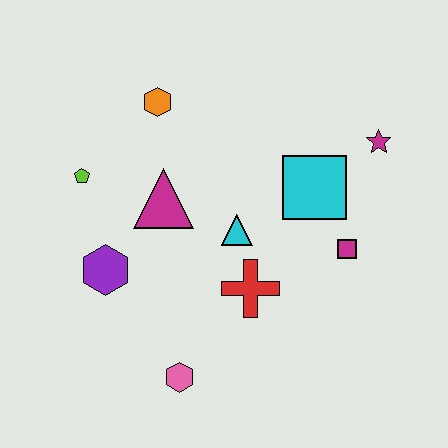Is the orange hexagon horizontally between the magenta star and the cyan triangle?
No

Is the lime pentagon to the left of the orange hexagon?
Yes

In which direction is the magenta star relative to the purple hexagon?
The magenta star is to the right of the purple hexagon.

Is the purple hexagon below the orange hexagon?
Yes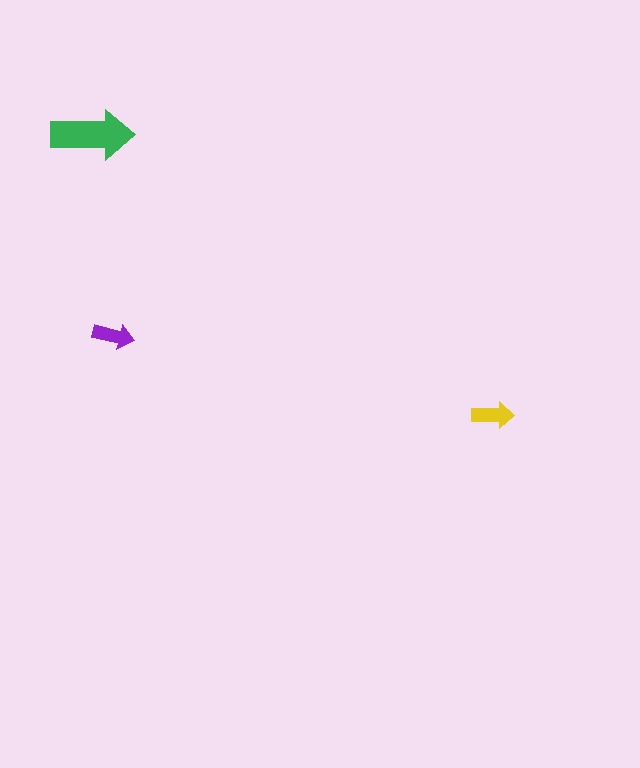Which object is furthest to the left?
The green arrow is leftmost.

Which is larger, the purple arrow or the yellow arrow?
The yellow one.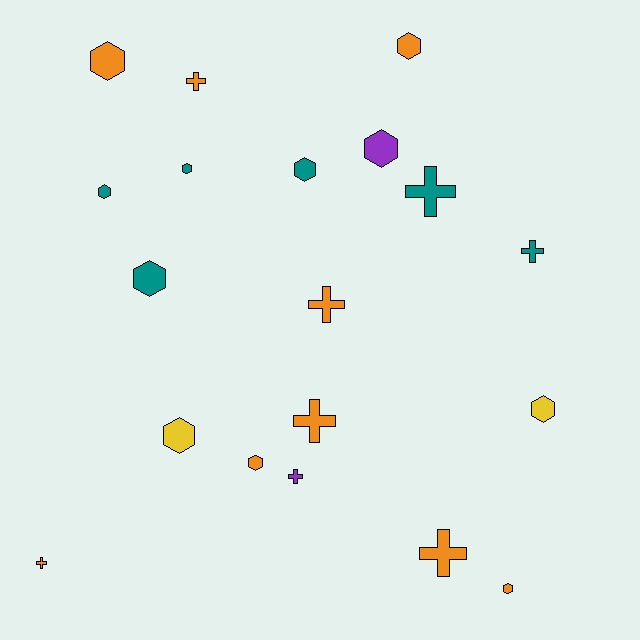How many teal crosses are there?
There are 2 teal crosses.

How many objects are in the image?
There are 19 objects.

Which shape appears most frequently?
Hexagon, with 11 objects.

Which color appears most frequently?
Orange, with 9 objects.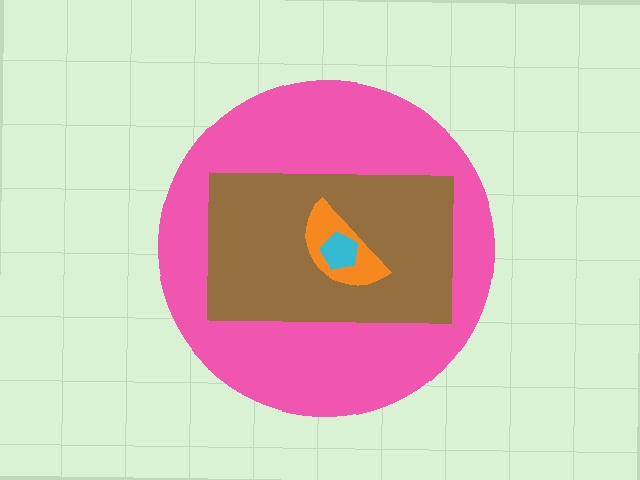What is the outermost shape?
The pink circle.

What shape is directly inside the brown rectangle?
The orange semicircle.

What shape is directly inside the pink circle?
The brown rectangle.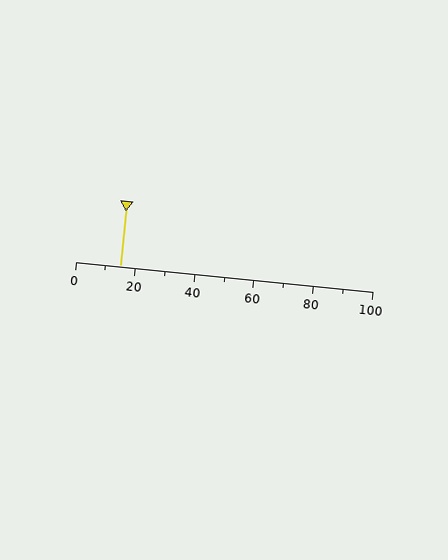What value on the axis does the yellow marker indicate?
The marker indicates approximately 15.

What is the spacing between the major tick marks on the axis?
The major ticks are spaced 20 apart.